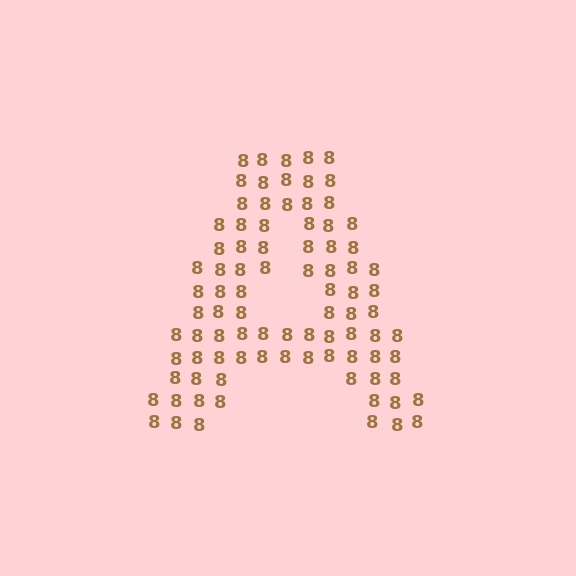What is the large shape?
The large shape is the letter A.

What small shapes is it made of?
It is made of small digit 8's.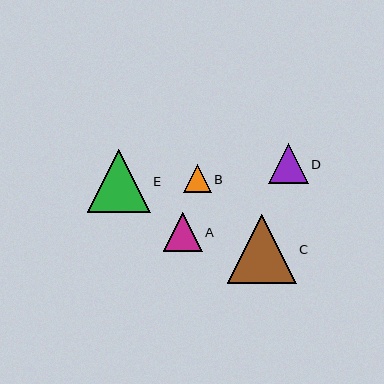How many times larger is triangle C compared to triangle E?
Triangle C is approximately 1.1 times the size of triangle E.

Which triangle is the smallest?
Triangle B is the smallest with a size of approximately 28 pixels.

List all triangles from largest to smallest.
From largest to smallest: C, E, D, A, B.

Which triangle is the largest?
Triangle C is the largest with a size of approximately 69 pixels.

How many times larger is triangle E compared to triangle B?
Triangle E is approximately 2.3 times the size of triangle B.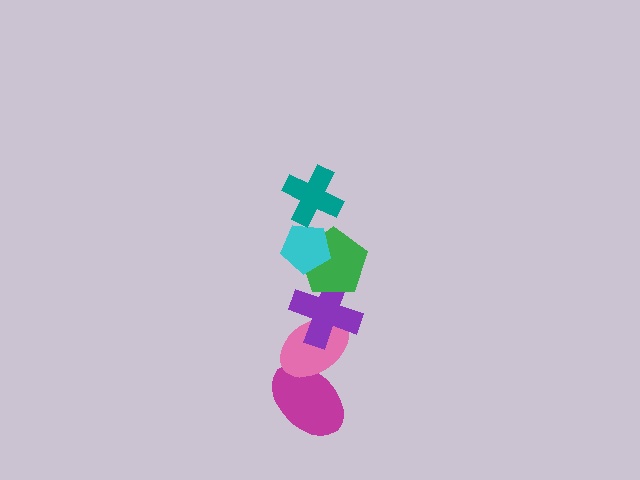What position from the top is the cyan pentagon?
The cyan pentagon is 2nd from the top.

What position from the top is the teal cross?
The teal cross is 1st from the top.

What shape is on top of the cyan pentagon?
The teal cross is on top of the cyan pentagon.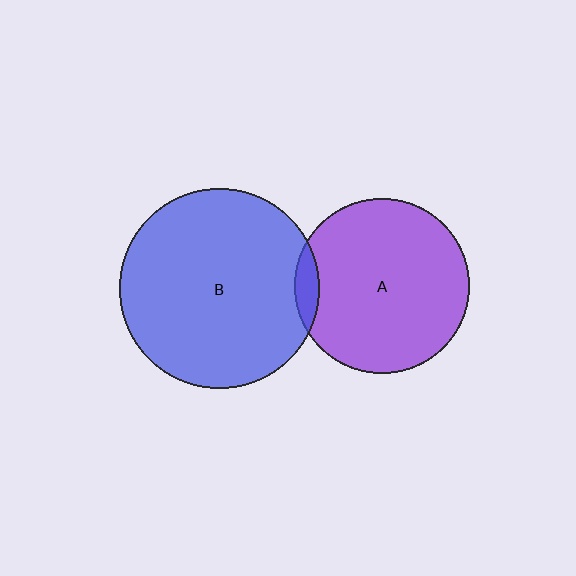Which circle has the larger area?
Circle B (blue).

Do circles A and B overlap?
Yes.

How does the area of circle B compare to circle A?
Approximately 1.3 times.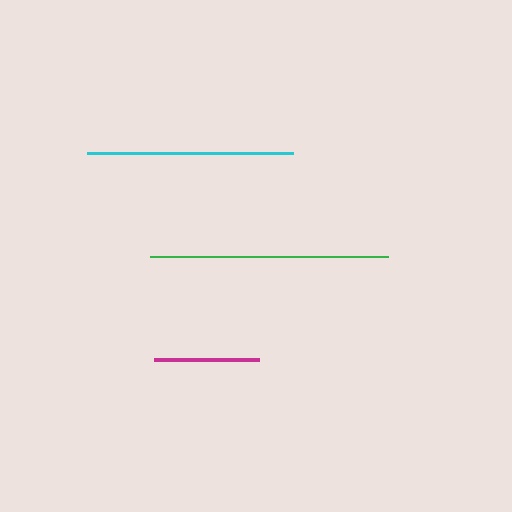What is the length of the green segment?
The green segment is approximately 238 pixels long.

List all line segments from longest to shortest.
From longest to shortest: green, cyan, magenta.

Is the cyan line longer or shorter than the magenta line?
The cyan line is longer than the magenta line.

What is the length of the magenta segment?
The magenta segment is approximately 105 pixels long.